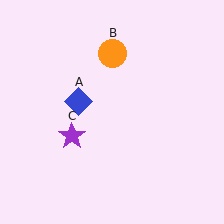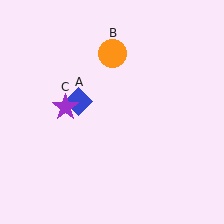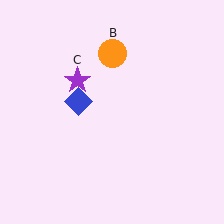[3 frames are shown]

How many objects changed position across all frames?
1 object changed position: purple star (object C).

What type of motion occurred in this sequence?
The purple star (object C) rotated clockwise around the center of the scene.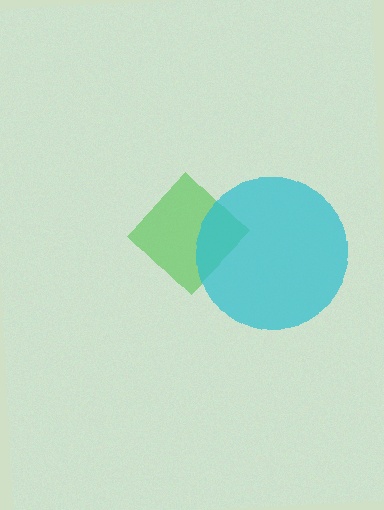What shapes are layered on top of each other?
The layered shapes are: a green diamond, a cyan circle.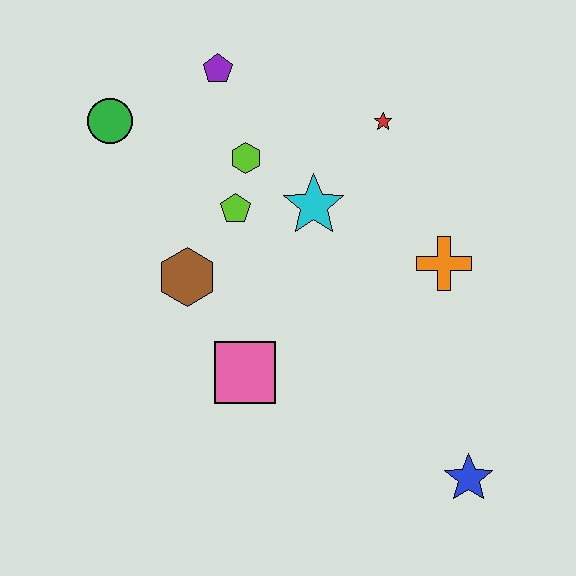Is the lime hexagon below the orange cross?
No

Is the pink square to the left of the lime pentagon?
No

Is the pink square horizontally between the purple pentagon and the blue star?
Yes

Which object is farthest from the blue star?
The green circle is farthest from the blue star.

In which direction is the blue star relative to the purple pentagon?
The blue star is below the purple pentagon.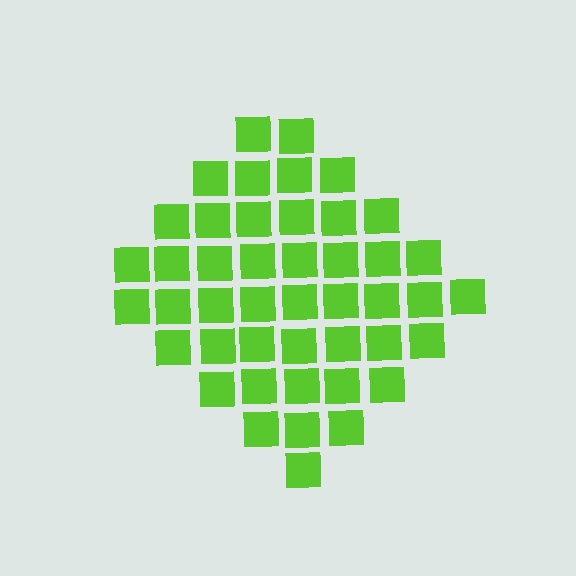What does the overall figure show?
The overall figure shows a diamond.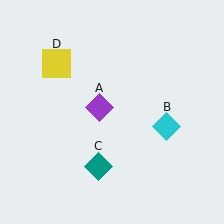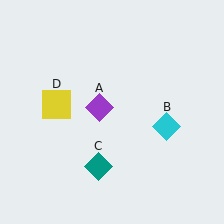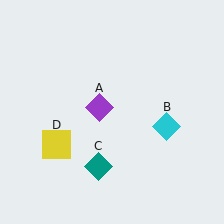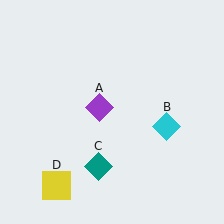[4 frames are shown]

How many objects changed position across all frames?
1 object changed position: yellow square (object D).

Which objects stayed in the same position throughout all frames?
Purple diamond (object A) and cyan diamond (object B) and teal diamond (object C) remained stationary.